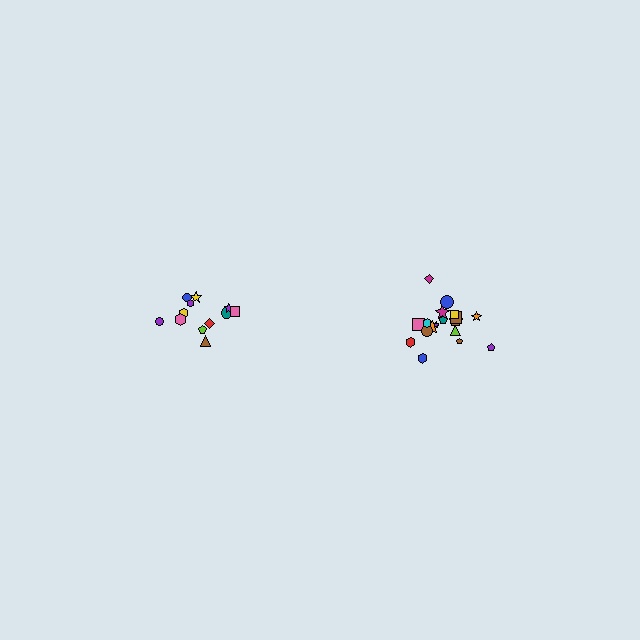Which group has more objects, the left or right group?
The right group.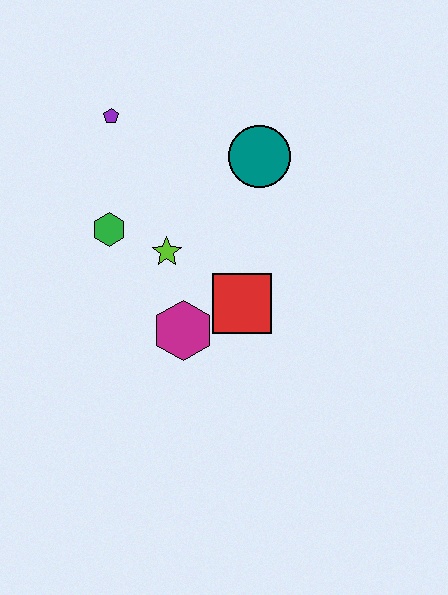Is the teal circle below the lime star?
No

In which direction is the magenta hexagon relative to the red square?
The magenta hexagon is to the left of the red square.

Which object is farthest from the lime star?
The purple pentagon is farthest from the lime star.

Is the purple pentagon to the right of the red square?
No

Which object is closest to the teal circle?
The lime star is closest to the teal circle.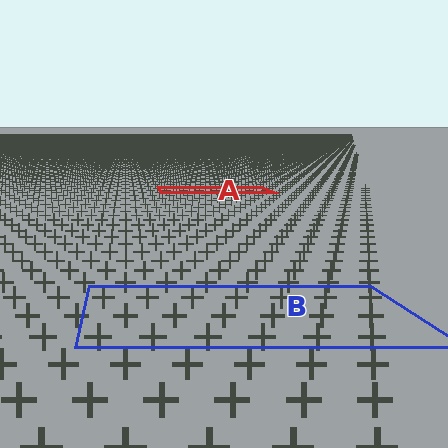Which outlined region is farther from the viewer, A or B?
Region A is farther from the viewer — the texture elements inside it appear smaller and more densely packed.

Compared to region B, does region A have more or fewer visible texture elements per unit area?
Region A has more texture elements per unit area — they are packed more densely because it is farther away.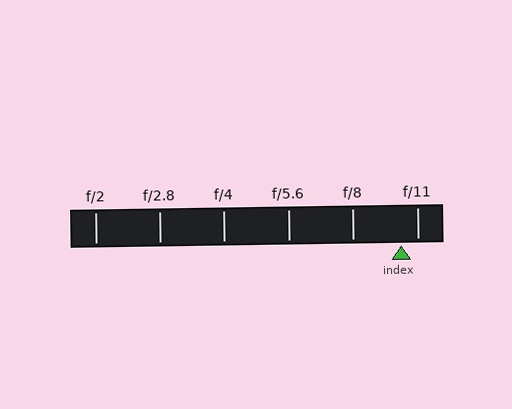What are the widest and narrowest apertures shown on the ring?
The widest aperture shown is f/2 and the narrowest is f/11.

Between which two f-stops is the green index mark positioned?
The index mark is between f/8 and f/11.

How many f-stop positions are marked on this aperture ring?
There are 6 f-stop positions marked.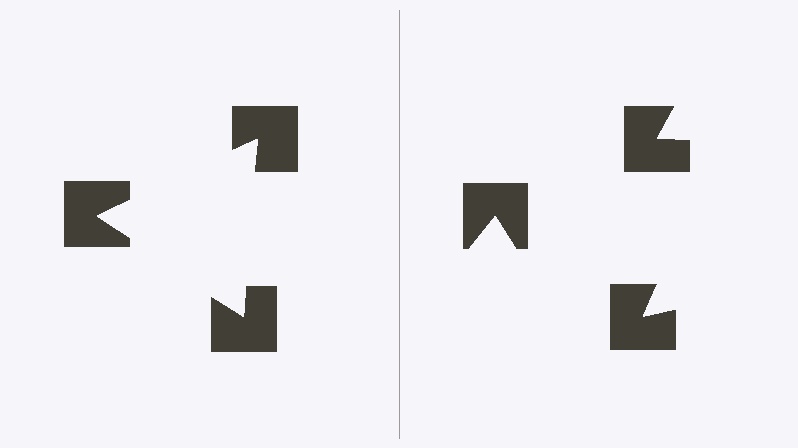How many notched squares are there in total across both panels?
6 — 3 on each side.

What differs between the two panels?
The notched squares are positioned identically on both sides; only the wedge orientations differ. On the left they align to a triangle; on the right they are misaligned.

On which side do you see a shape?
An illusory triangle appears on the left side. On the right side the wedge cuts are rotated, so no coherent shape forms.